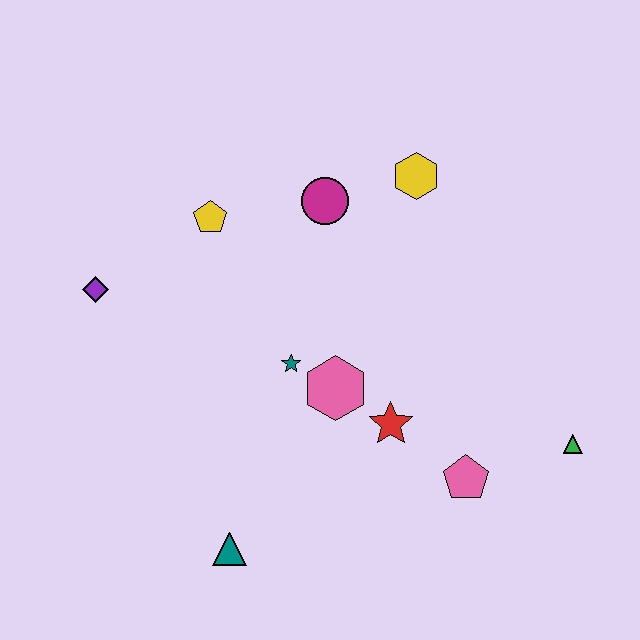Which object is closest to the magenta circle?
The yellow hexagon is closest to the magenta circle.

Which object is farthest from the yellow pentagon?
The green triangle is farthest from the yellow pentagon.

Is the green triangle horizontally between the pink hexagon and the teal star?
No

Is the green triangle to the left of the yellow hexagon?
No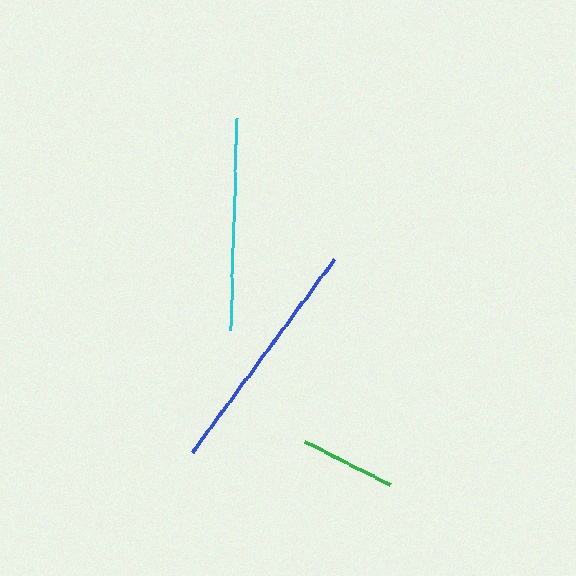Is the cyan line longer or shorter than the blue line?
The blue line is longer than the cyan line.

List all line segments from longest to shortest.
From longest to shortest: blue, cyan, green.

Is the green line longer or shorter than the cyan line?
The cyan line is longer than the green line.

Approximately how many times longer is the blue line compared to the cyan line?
The blue line is approximately 1.1 times the length of the cyan line.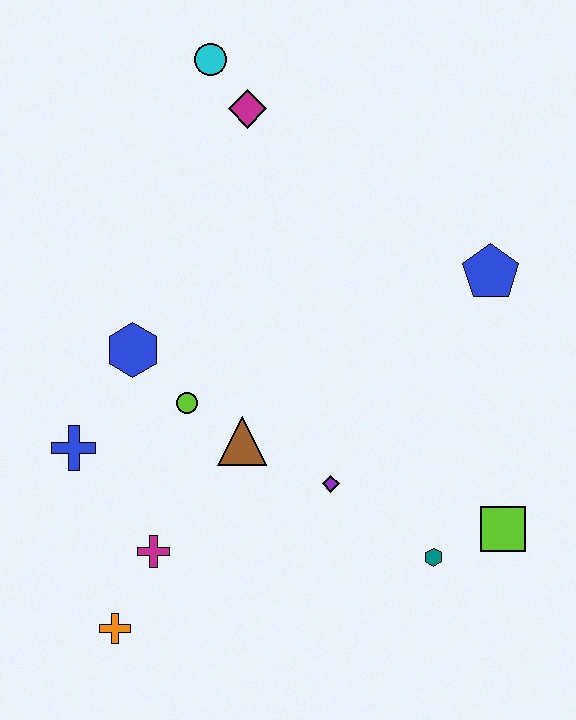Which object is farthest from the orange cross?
The cyan circle is farthest from the orange cross.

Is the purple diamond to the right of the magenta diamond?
Yes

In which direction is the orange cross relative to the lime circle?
The orange cross is below the lime circle.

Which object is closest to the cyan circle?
The magenta diamond is closest to the cyan circle.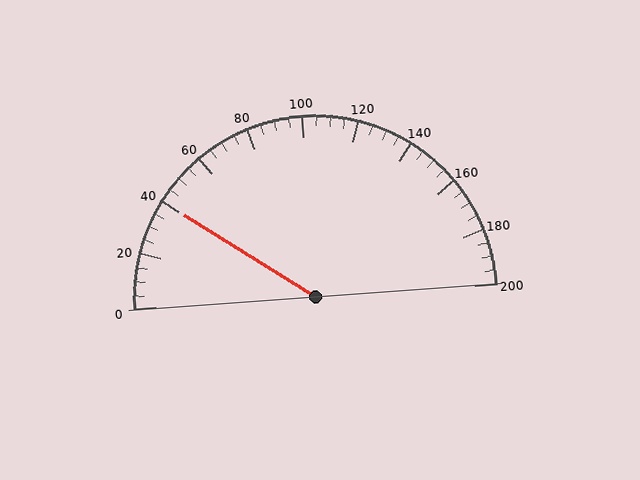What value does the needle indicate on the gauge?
The needle indicates approximately 40.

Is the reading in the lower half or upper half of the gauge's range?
The reading is in the lower half of the range (0 to 200).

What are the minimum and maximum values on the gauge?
The gauge ranges from 0 to 200.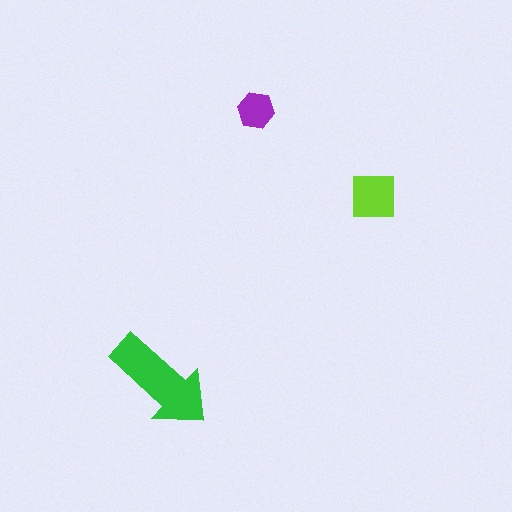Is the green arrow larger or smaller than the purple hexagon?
Larger.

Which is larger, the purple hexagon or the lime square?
The lime square.